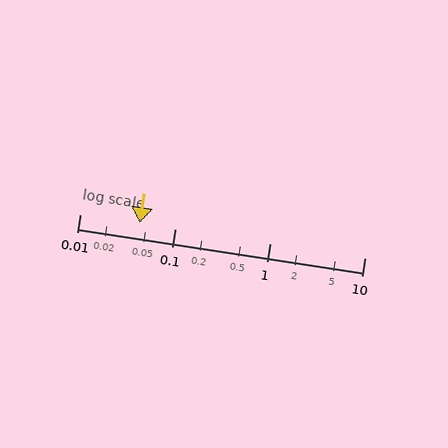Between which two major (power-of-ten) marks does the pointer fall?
The pointer is between 0.01 and 0.1.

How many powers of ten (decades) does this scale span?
The scale spans 3 decades, from 0.01 to 10.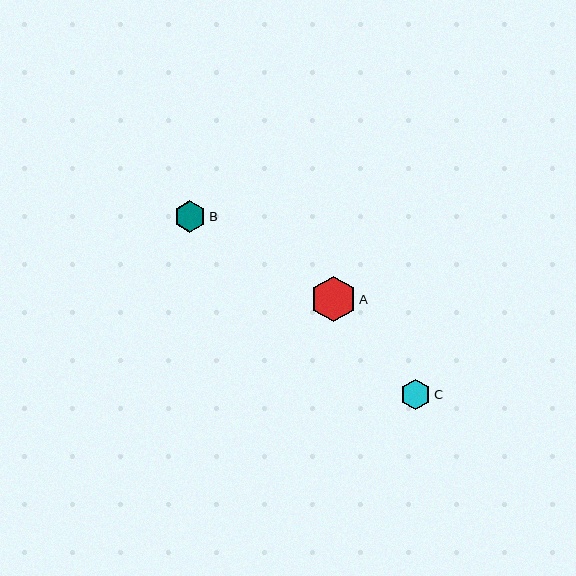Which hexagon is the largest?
Hexagon A is the largest with a size of approximately 45 pixels.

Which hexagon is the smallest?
Hexagon C is the smallest with a size of approximately 30 pixels.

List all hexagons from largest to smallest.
From largest to smallest: A, B, C.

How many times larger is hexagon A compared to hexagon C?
Hexagon A is approximately 1.5 times the size of hexagon C.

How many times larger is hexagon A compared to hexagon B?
Hexagon A is approximately 1.4 times the size of hexagon B.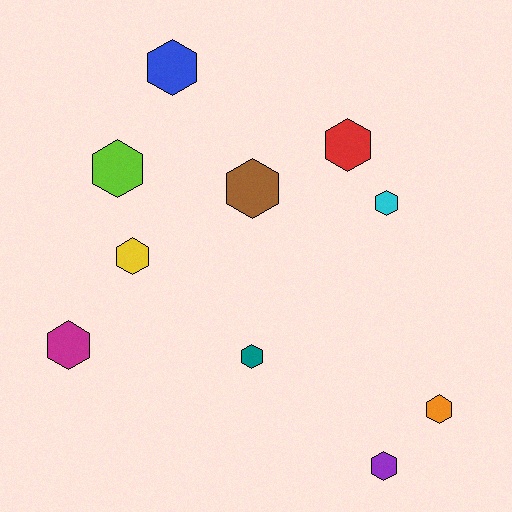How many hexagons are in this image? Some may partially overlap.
There are 10 hexagons.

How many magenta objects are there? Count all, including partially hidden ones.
There is 1 magenta object.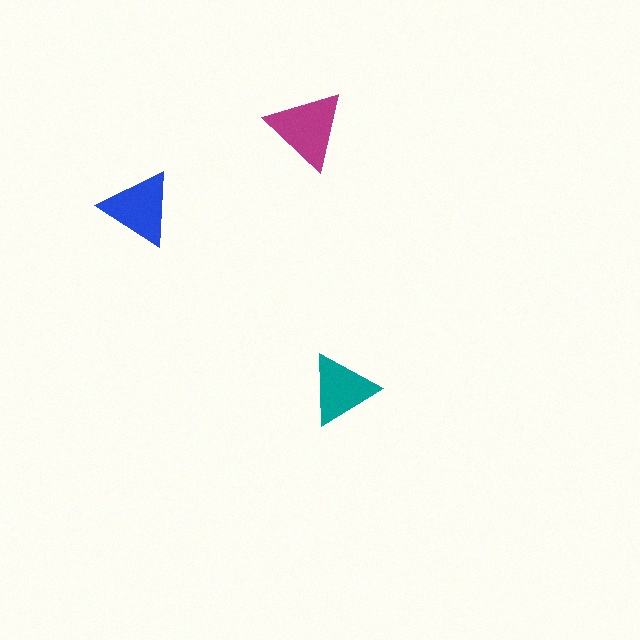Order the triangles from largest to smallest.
the magenta one, the blue one, the teal one.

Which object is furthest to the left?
The blue triangle is leftmost.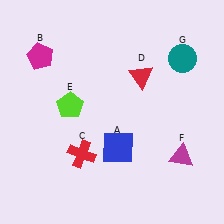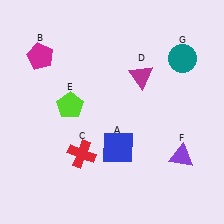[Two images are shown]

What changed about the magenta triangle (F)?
In Image 1, F is magenta. In Image 2, it changed to purple.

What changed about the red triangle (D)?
In Image 1, D is red. In Image 2, it changed to magenta.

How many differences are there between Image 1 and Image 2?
There are 2 differences between the two images.